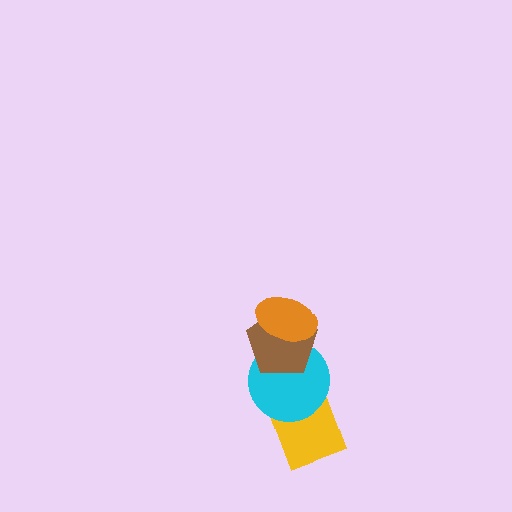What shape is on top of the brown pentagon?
The orange ellipse is on top of the brown pentagon.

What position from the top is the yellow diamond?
The yellow diamond is 4th from the top.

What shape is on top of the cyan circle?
The brown pentagon is on top of the cyan circle.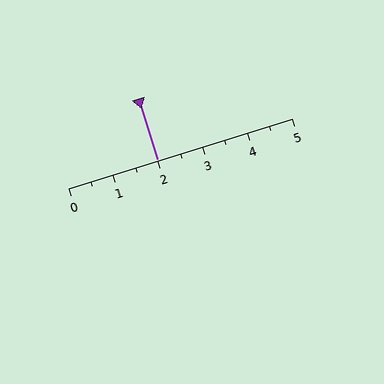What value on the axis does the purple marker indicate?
The marker indicates approximately 2.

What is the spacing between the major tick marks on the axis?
The major ticks are spaced 1 apart.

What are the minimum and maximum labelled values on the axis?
The axis runs from 0 to 5.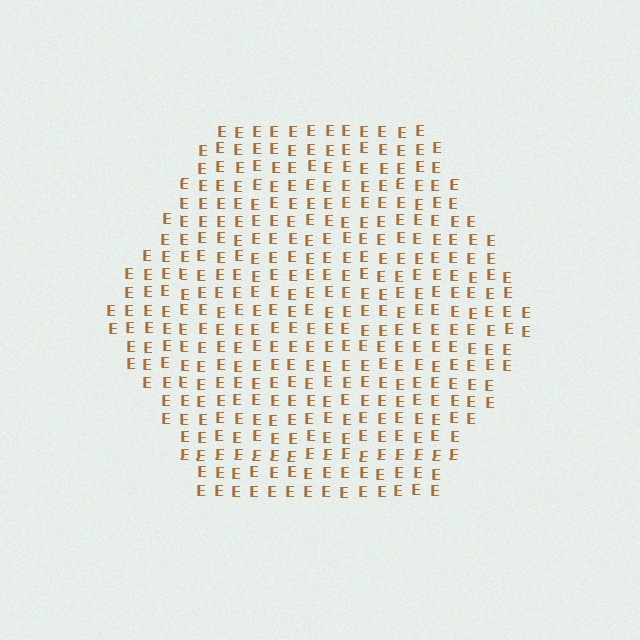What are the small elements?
The small elements are letter E's.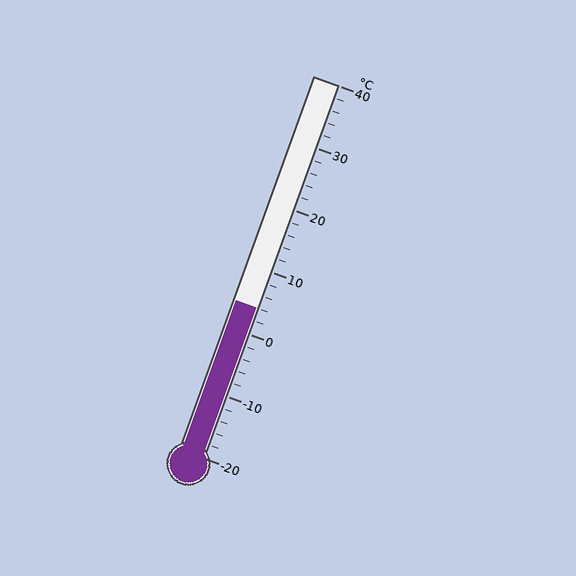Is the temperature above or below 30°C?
The temperature is below 30°C.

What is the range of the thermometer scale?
The thermometer scale ranges from -20°C to 40°C.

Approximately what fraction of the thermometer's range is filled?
The thermometer is filled to approximately 40% of its range.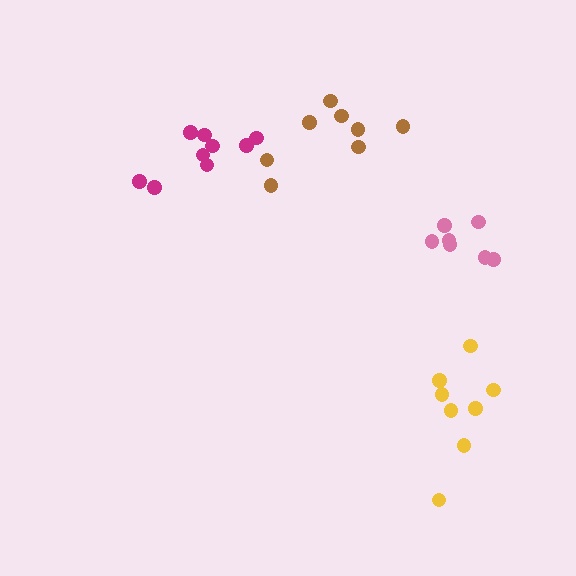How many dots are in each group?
Group 1: 9 dots, Group 2: 8 dots, Group 3: 7 dots, Group 4: 8 dots (32 total).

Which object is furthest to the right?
The yellow cluster is rightmost.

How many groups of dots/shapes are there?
There are 4 groups.